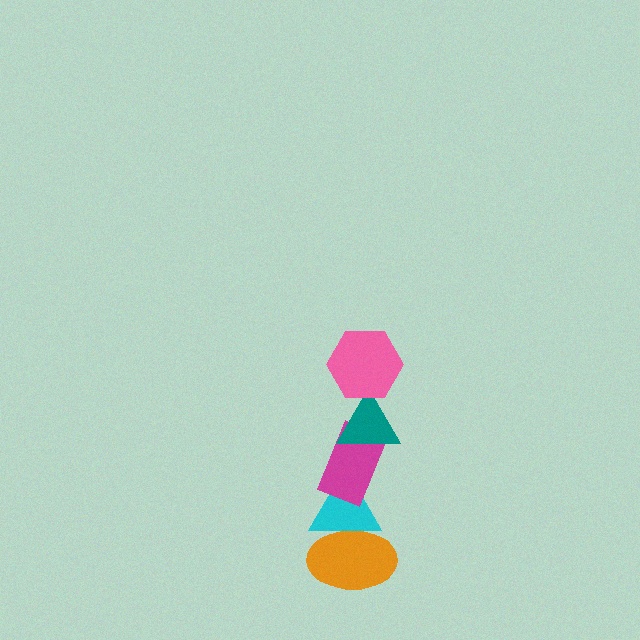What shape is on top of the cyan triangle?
The magenta rectangle is on top of the cyan triangle.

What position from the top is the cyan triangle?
The cyan triangle is 4th from the top.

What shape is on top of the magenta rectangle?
The teal triangle is on top of the magenta rectangle.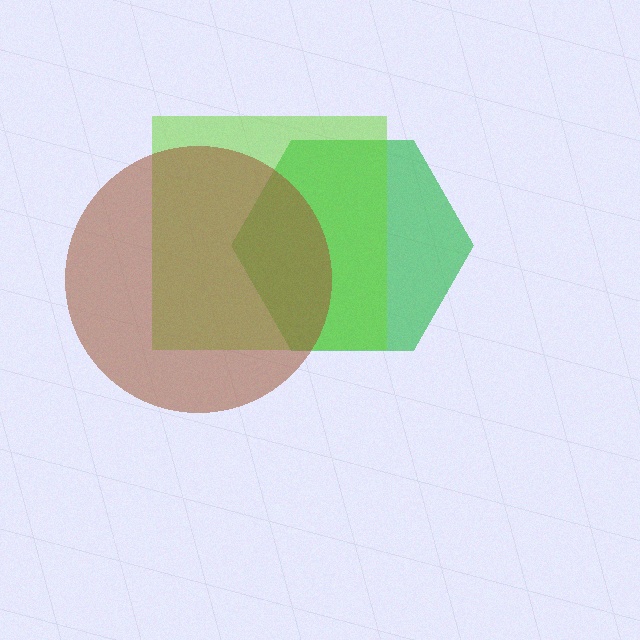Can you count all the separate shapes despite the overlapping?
Yes, there are 3 separate shapes.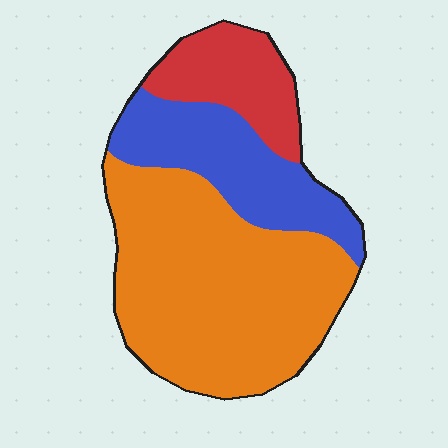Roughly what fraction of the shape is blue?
Blue takes up about one quarter (1/4) of the shape.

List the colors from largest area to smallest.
From largest to smallest: orange, blue, red.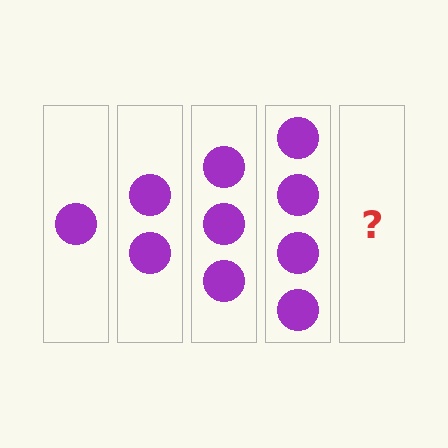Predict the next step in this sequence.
The next step is 5 circles.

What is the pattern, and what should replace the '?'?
The pattern is that each step adds one more circle. The '?' should be 5 circles.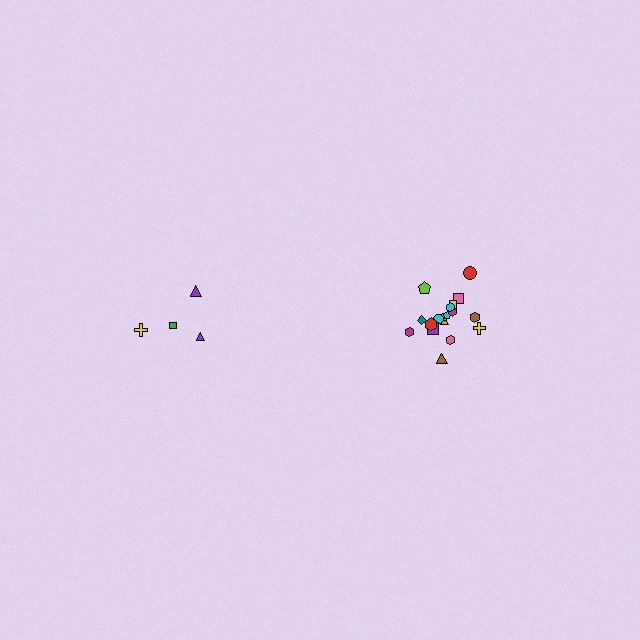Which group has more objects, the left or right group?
The right group.